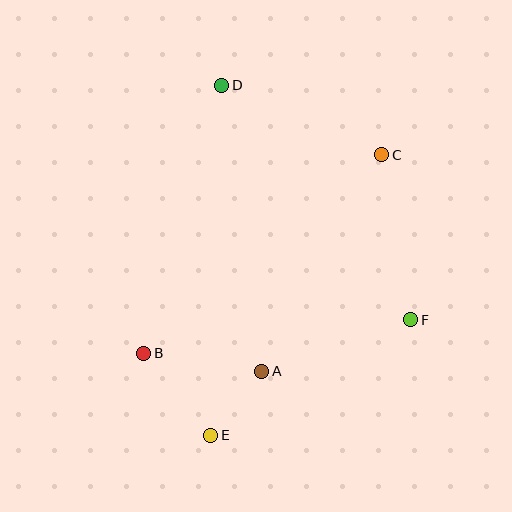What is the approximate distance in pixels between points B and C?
The distance between B and C is approximately 310 pixels.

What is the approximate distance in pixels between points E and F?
The distance between E and F is approximately 231 pixels.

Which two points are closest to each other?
Points A and E are closest to each other.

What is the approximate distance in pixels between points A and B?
The distance between A and B is approximately 120 pixels.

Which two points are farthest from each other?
Points D and E are farthest from each other.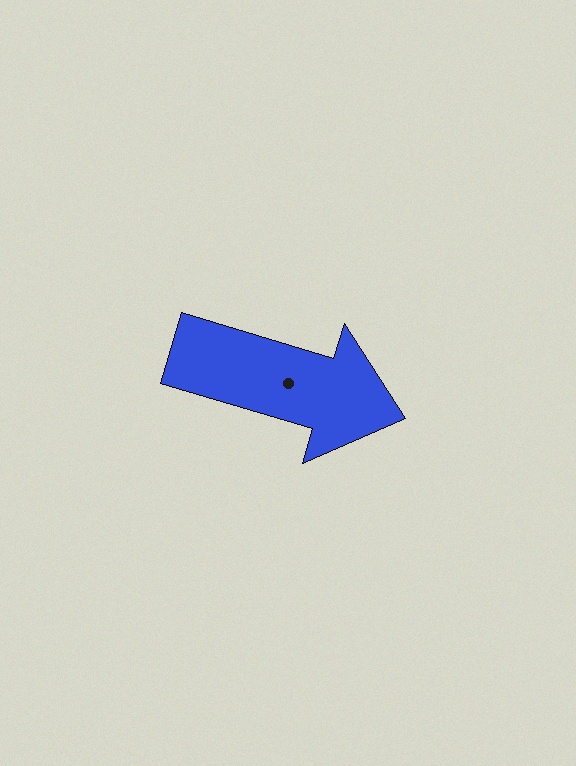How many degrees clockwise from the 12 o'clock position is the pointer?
Approximately 107 degrees.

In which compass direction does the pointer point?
East.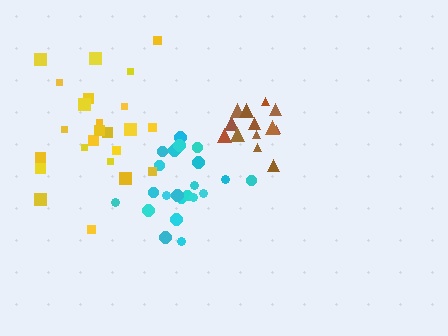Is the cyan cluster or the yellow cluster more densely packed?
Cyan.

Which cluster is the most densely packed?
Brown.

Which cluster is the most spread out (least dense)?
Yellow.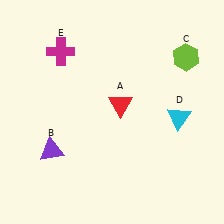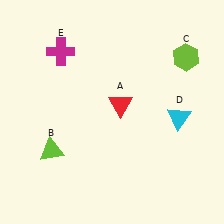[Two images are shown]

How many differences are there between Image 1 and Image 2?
There is 1 difference between the two images.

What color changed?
The triangle (B) changed from purple in Image 1 to lime in Image 2.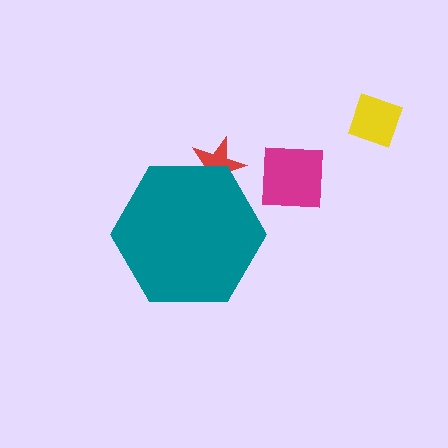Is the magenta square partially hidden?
No, the magenta square is fully visible.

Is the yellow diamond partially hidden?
No, the yellow diamond is fully visible.